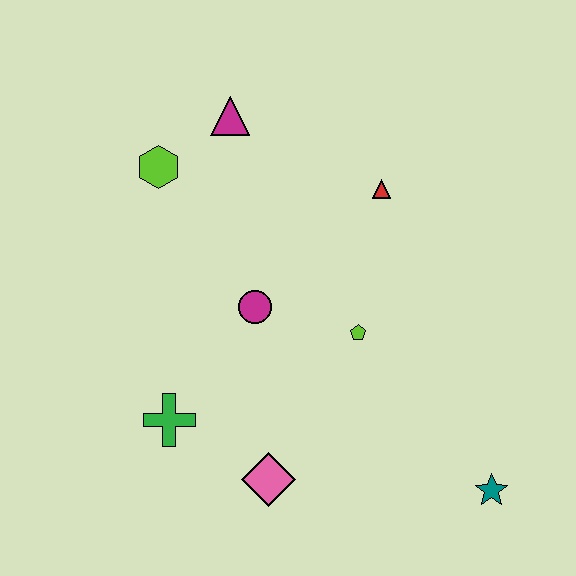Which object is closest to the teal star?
The lime pentagon is closest to the teal star.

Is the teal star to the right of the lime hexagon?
Yes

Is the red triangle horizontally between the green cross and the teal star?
Yes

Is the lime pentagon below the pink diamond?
No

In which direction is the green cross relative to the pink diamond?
The green cross is to the left of the pink diamond.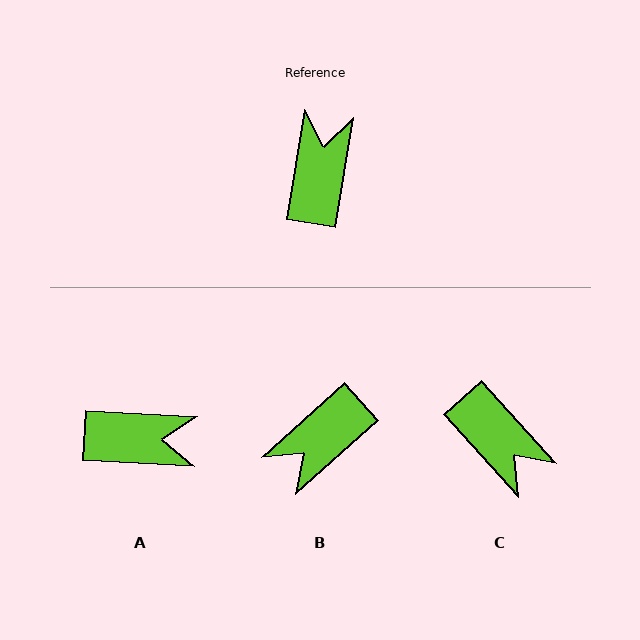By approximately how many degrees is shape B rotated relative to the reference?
Approximately 141 degrees counter-clockwise.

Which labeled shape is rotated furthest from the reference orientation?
B, about 141 degrees away.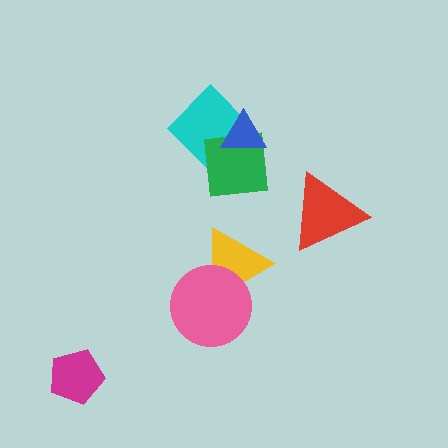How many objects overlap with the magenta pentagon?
0 objects overlap with the magenta pentagon.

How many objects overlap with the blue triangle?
2 objects overlap with the blue triangle.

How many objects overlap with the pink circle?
1 object overlaps with the pink circle.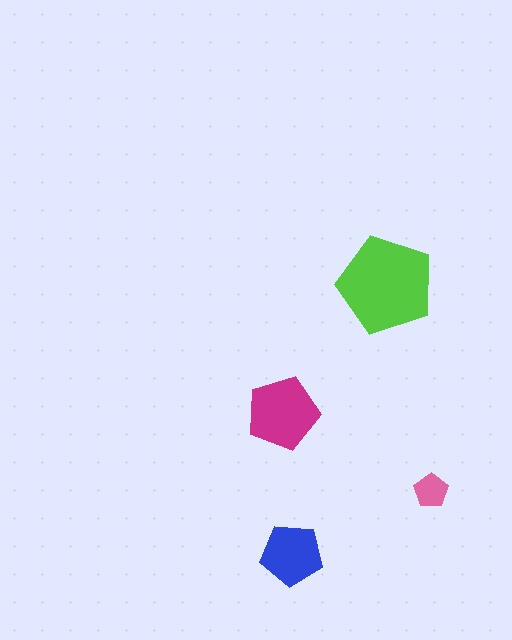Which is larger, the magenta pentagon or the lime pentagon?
The lime one.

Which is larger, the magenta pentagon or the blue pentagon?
The magenta one.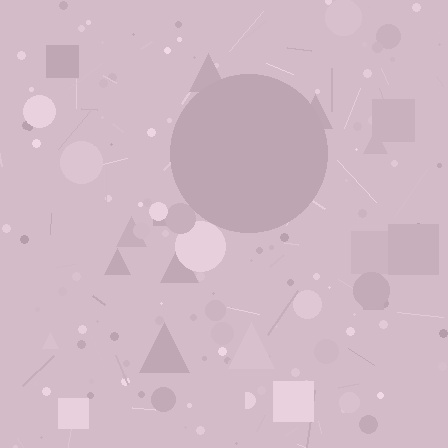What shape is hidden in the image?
A circle is hidden in the image.